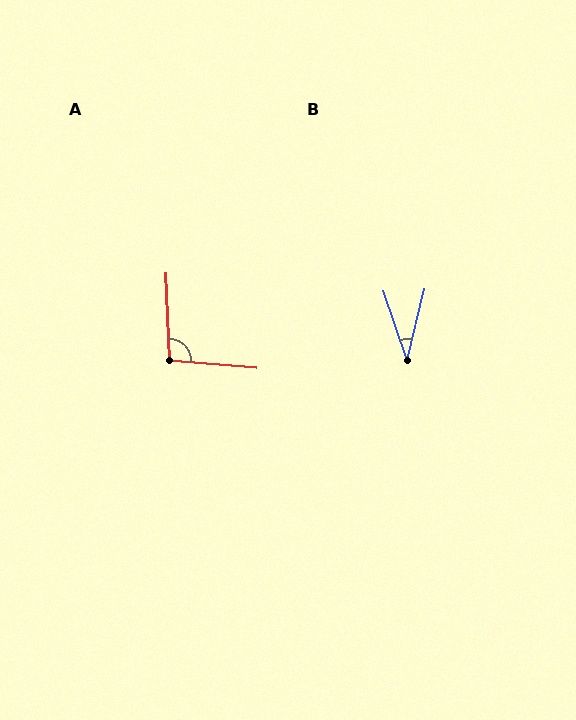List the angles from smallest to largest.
B (33°), A (97°).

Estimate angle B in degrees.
Approximately 33 degrees.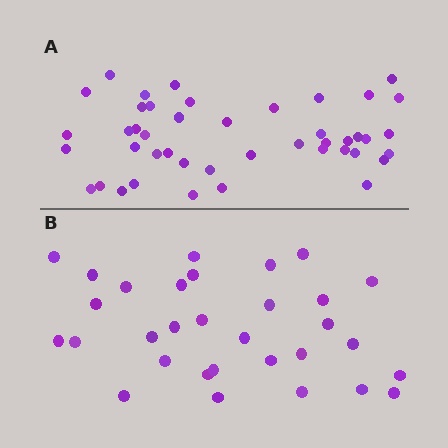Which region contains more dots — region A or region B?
Region A (the top region) has more dots.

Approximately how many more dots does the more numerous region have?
Region A has approximately 15 more dots than region B.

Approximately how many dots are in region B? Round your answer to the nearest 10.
About 30 dots. (The exact count is 31, which rounds to 30.)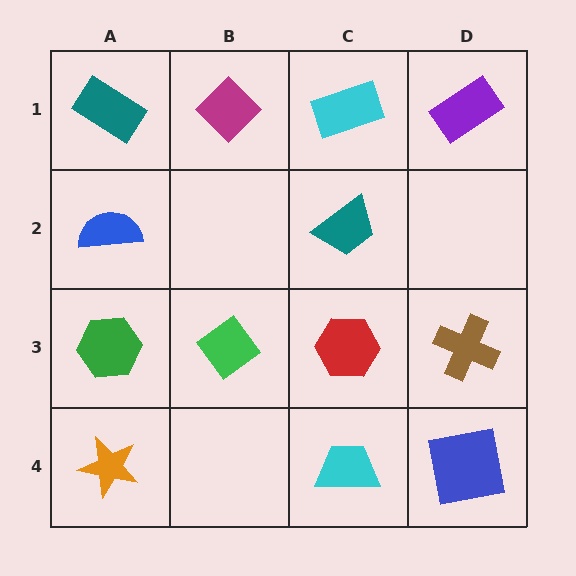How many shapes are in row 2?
2 shapes.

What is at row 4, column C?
A cyan trapezoid.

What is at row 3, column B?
A green diamond.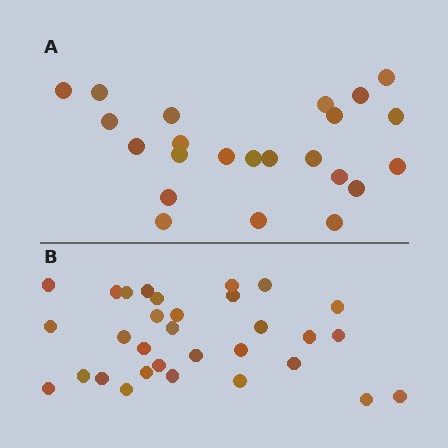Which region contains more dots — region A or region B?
Region B (the bottom region) has more dots.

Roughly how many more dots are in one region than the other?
Region B has roughly 8 or so more dots than region A.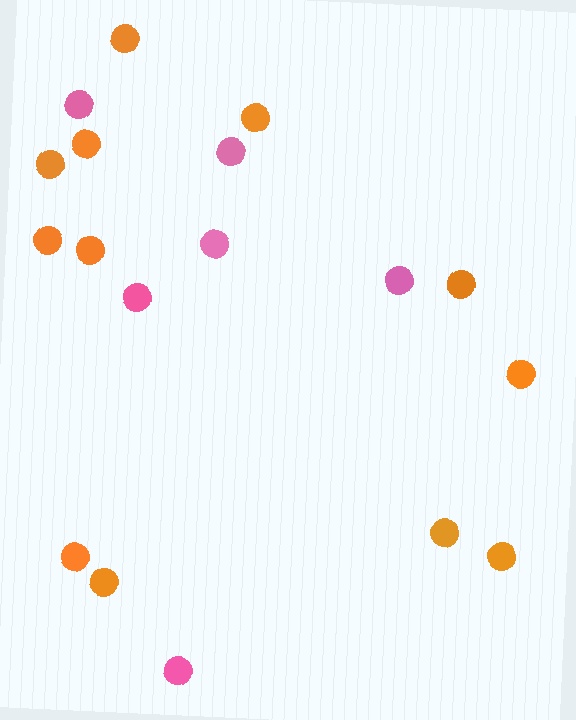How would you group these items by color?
There are 2 groups: one group of orange circles (12) and one group of pink circles (6).